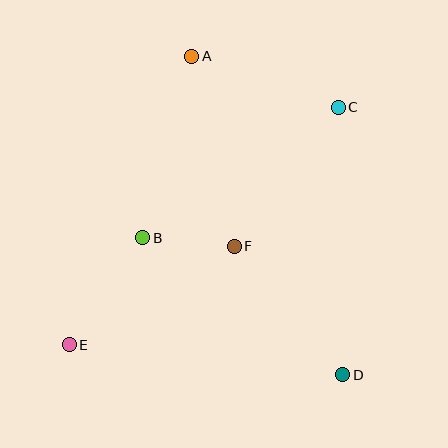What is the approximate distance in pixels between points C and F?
The distance between C and F is approximately 173 pixels.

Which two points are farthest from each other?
Points C and E are farthest from each other.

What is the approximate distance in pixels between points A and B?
The distance between A and B is approximately 188 pixels.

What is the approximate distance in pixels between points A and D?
The distance between A and D is approximately 352 pixels.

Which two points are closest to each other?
Points B and F are closest to each other.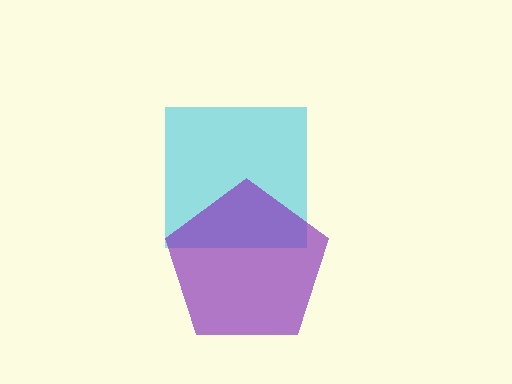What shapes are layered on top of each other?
The layered shapes are: a cyan square, a purple pentagon.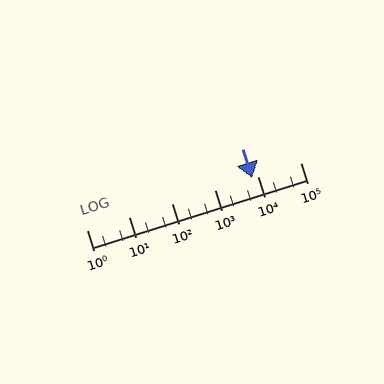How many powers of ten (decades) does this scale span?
The scale spans 5 decades, from 1 to 100000.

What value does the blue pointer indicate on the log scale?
The pointer indicates approximately 7400.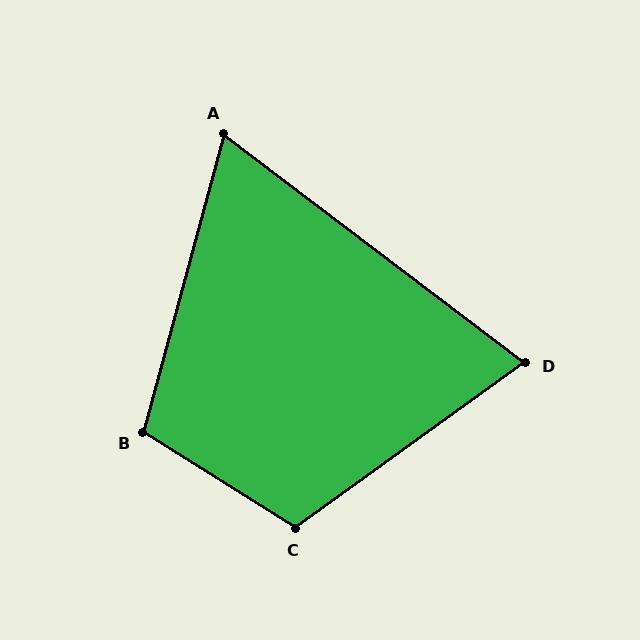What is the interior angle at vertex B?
Approximately 107 degrees (obtuse).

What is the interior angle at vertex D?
Approximately 73 degrees (acute).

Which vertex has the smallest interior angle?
A, at approximately 68 degrees.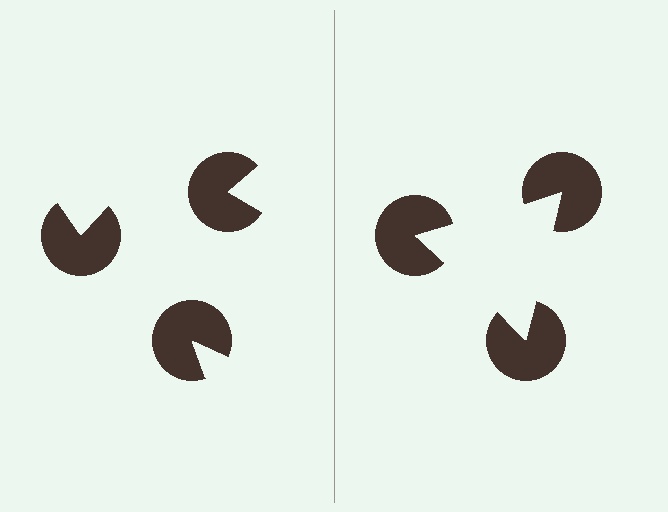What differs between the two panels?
The pac-man discs are positioned identically on both sides; only the wedge orientations differ. On the right they align to a triangle; on the left they are misaligned.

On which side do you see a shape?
An illusory triangle appears on the right side. On the left side the wedge cuts are rotated, so no coherent shape forms.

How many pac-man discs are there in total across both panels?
6 — 3 on each side.